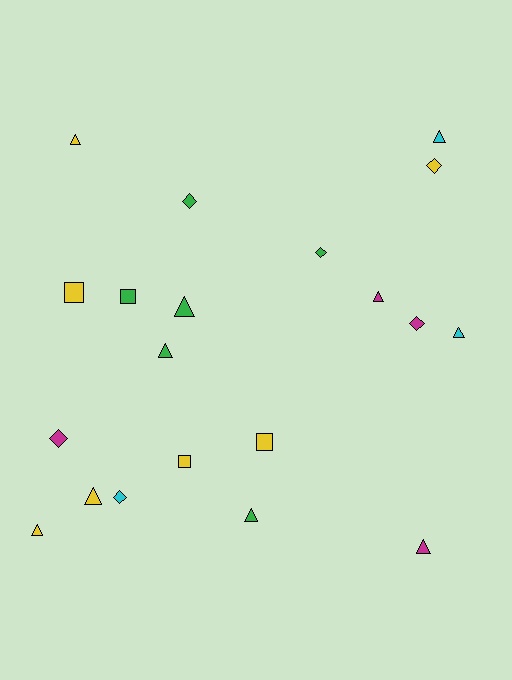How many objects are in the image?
There are 20 objects.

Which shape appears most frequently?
Triangle, with 10 objects.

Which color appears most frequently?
Yellow, with 7 objects.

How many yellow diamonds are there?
There is 1 yellow diamond.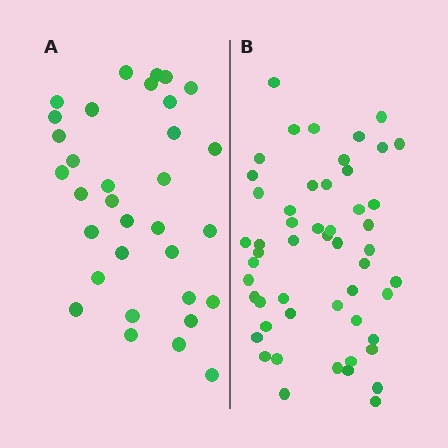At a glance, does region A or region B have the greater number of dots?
Region B (the right region) has more dots.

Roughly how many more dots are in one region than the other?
Region B has approximately 20 more dots than region A.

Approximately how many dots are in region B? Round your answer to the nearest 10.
About 50 dots. (The exact count is 52, which rounds to 50.)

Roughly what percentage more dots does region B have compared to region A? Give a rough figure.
About 60% more.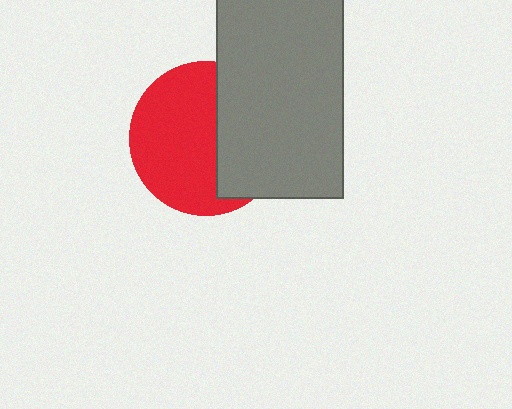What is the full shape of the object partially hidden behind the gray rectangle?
The partially hidden object is a red circle.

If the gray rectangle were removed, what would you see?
You would see the complete red circle.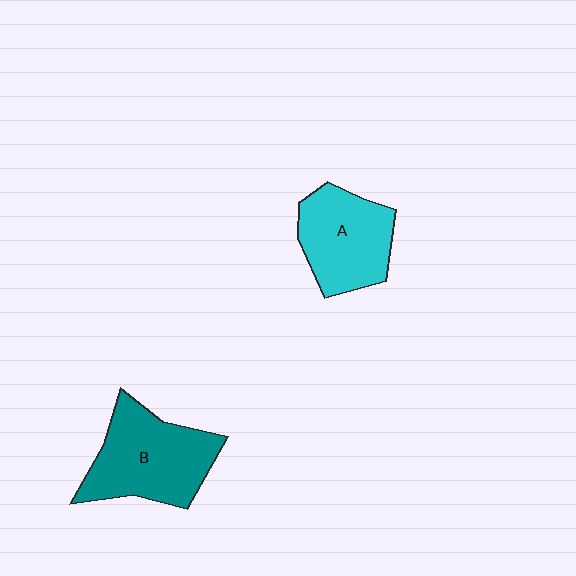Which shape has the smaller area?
Shape A (cyan).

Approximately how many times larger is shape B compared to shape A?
Approximately 1.2 times.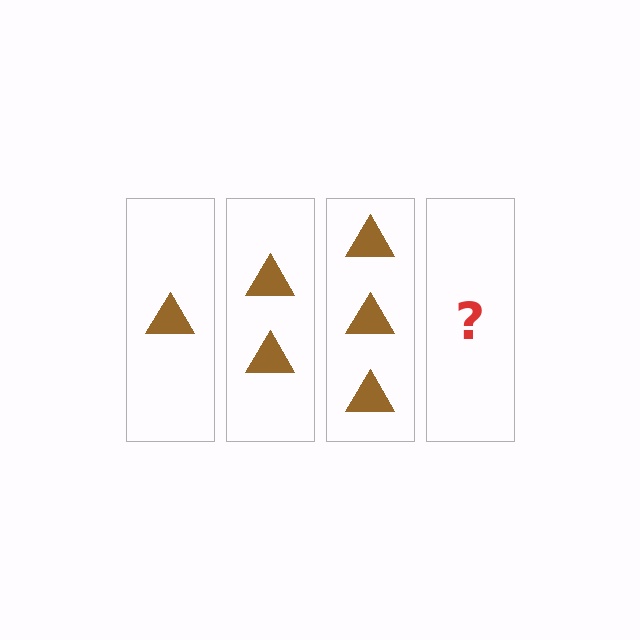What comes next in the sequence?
The next element should be 4 triangles.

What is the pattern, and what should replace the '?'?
The pattern is that each step adds one more triangle. The '?' should be 4 triangles.